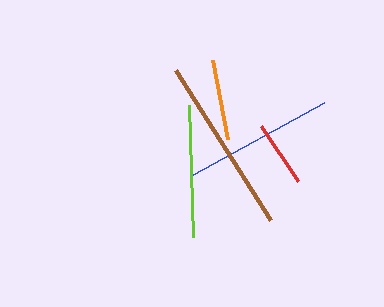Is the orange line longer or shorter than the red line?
The orange line is longer than the red line.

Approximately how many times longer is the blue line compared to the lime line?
The blue line is approximately 1.1 times the length of the lime line.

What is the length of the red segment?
The red segment is approximately 66 pixels long.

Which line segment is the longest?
The brown line is the longest at approximately 177 pixels.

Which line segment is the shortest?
The red line is the shortest at approximately 66 pixels.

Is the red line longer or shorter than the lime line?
The lime line is longer than the red line.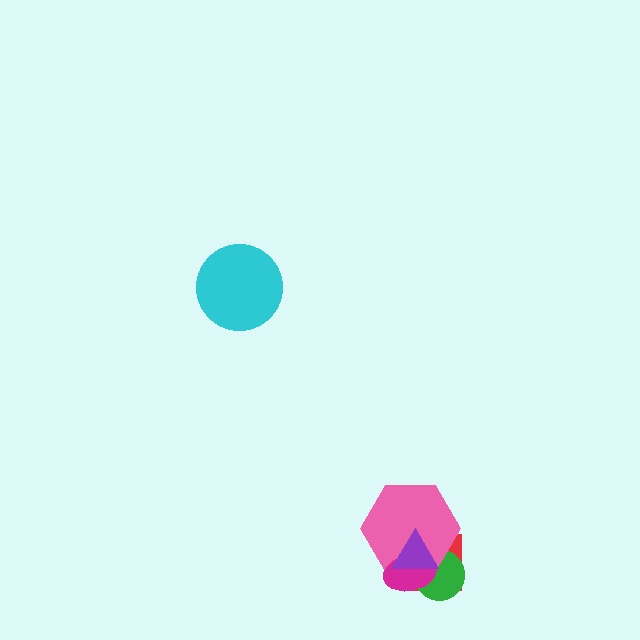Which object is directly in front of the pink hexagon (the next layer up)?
The magenta ellipse is directly in front of the pink hexagon.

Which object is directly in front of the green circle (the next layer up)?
The pink hexagon is directly in front of the green circle.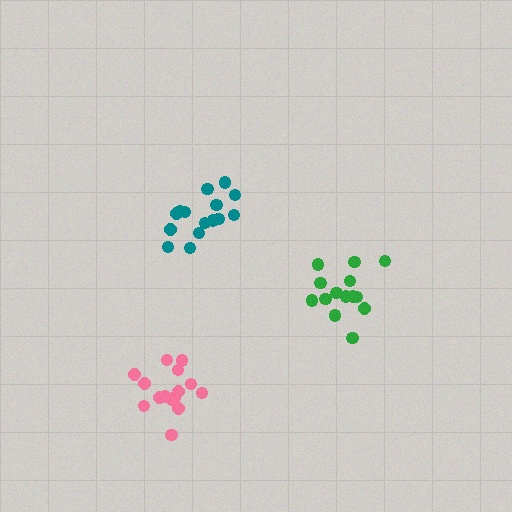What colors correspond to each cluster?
The clusters are colored: green, teal, pink.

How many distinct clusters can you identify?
There are 3 distinct clusters.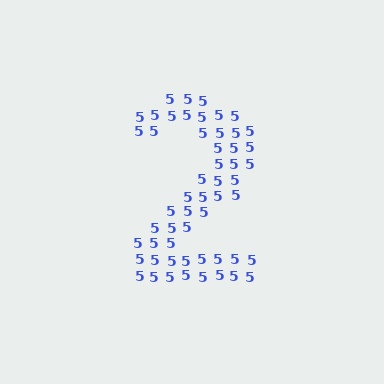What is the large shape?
The large shape is the digit 2.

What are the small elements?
The small elements are digit 5's.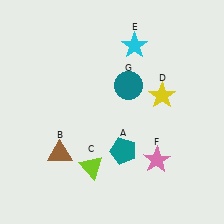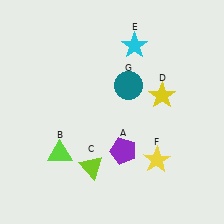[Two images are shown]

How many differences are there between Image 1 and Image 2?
There are 3 differences between the two images.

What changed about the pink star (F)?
In Image 1, F is pink. In Image 2, it changed to yellow.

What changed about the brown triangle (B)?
In Image 1, B is brown. In Image 2, it changed to lime.